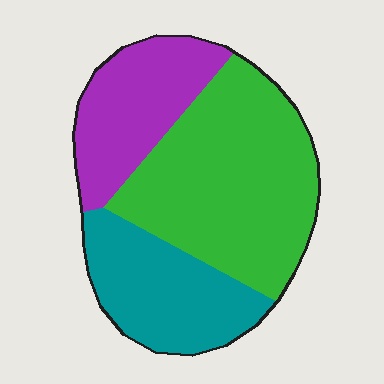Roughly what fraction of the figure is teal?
Teal takes up about one quarter (1/4) of the figure.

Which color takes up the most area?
Green, at roughly 50%.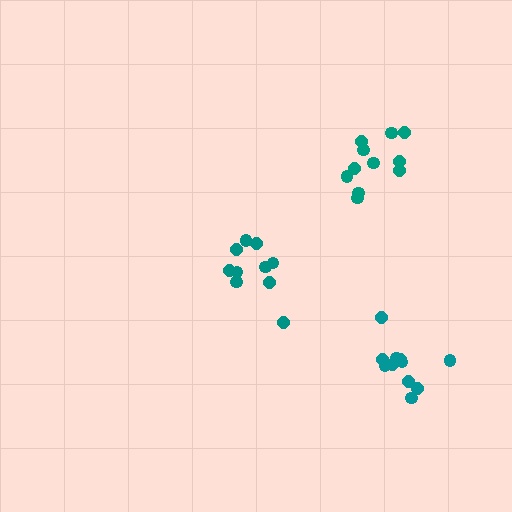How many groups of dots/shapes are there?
There are 3 groups.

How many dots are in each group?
Group 1: 11 dots, Group 2: 10 dots, Group 3: 11 dots (32 total).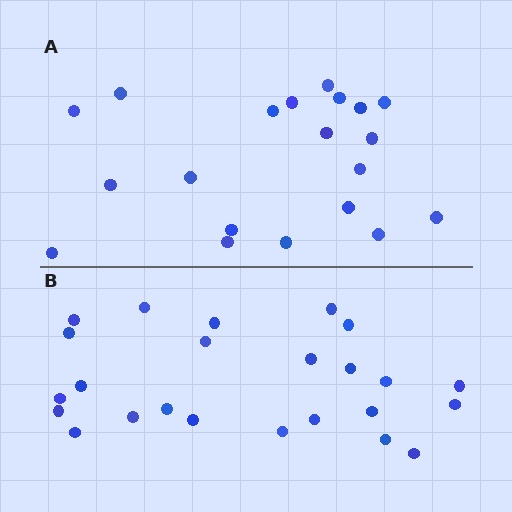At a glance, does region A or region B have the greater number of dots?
Region B (the bottom region) has more dots.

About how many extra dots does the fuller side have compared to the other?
Region B has about 4 more dots than region A.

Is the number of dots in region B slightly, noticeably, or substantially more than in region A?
Region B has only slightly more — the two regions are fairly close. The ratio is roughly 1.2 to 1.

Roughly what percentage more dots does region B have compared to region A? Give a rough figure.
About 20% more.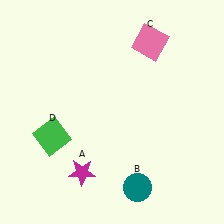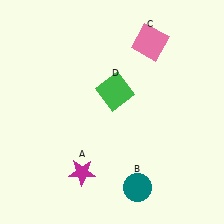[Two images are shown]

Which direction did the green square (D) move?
The green square (D) moved right.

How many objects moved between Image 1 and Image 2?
1 object moved between the two images.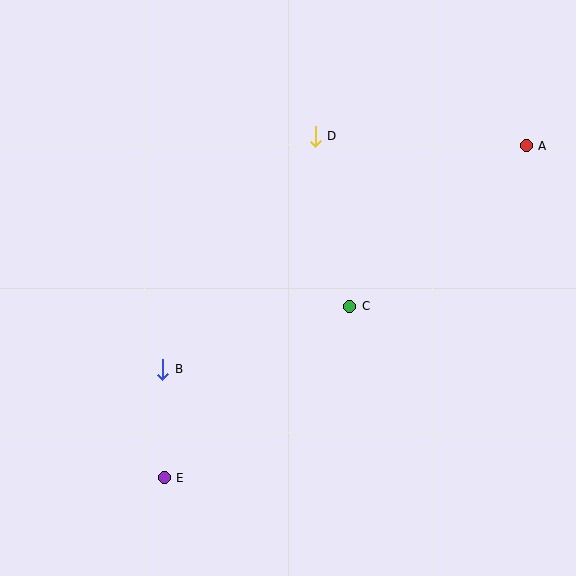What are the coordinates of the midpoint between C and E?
The midpoint between C and E is at (257, 392).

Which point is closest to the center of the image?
Point C at (350, 306) is closest to the center.